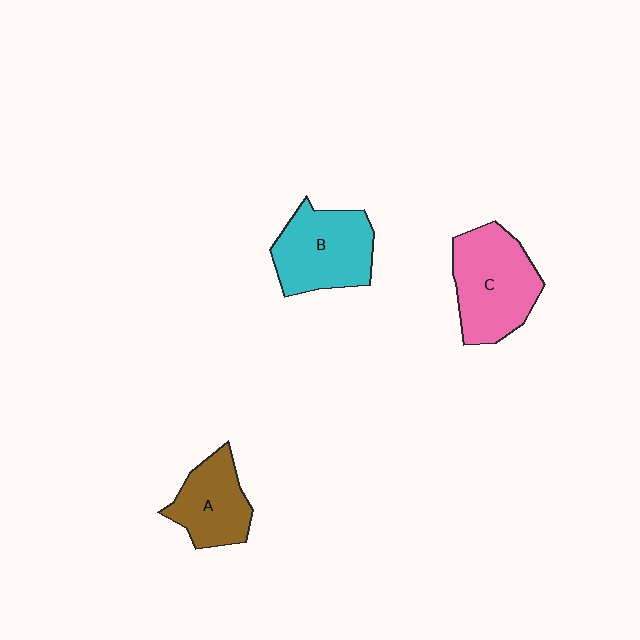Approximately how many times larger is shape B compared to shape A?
Approximately 1.3 times.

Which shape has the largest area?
Shape C (pink).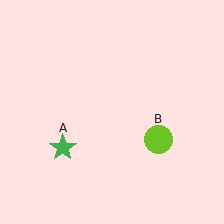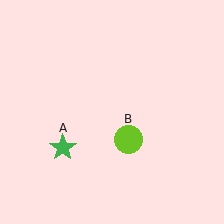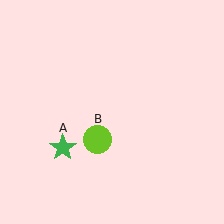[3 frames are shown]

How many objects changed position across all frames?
1 object changed position: lime circle (object B).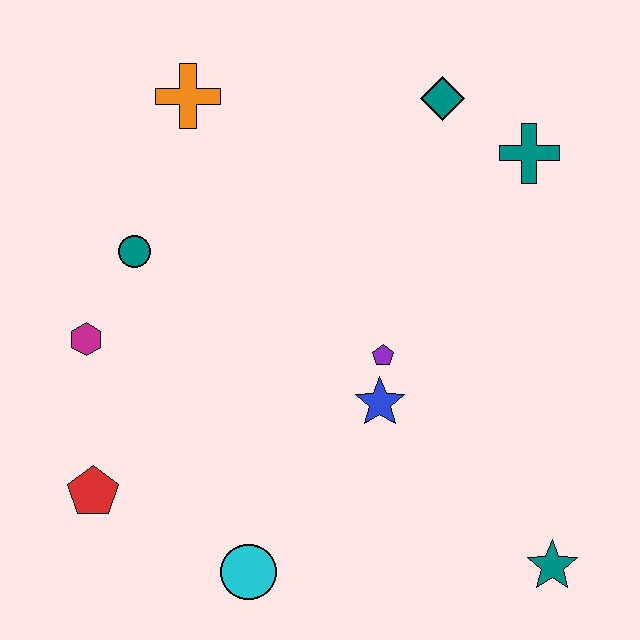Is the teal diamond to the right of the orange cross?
Yes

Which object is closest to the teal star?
The blue star is closest to the teal star.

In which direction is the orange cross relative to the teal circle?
The orange cross is above the teal circle.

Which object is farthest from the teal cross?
The red pentagon is farthest from the teal cross.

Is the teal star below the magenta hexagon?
Yes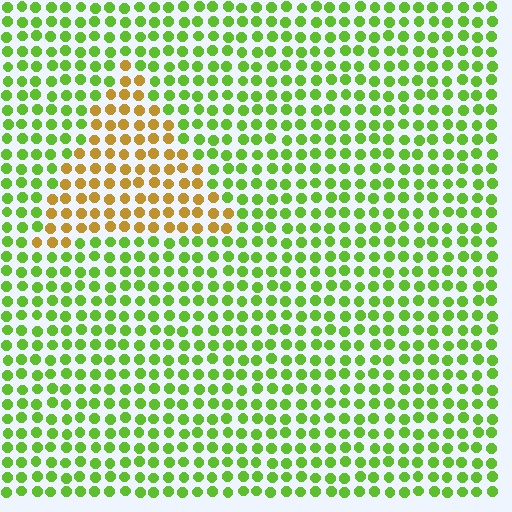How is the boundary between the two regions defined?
The boundary is defined purely by a slight shift in hue (about 58 degrees). Spacing, size, and orientation are identical on both sides.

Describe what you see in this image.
The image is filled with small lime elements in a uniform arrangement. A triangle-shaped region is visible where the elements are tinted to a slightly different hue, forming a subtle color boundary.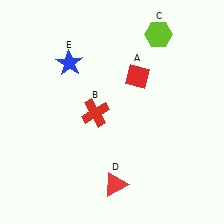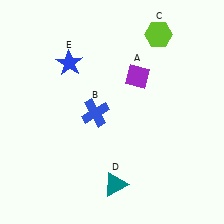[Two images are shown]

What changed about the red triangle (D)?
In Image 1, D is red. In Image 2, it changed to teal.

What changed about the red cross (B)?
In Image 1, B is red. In Image 2, it changed to blue.